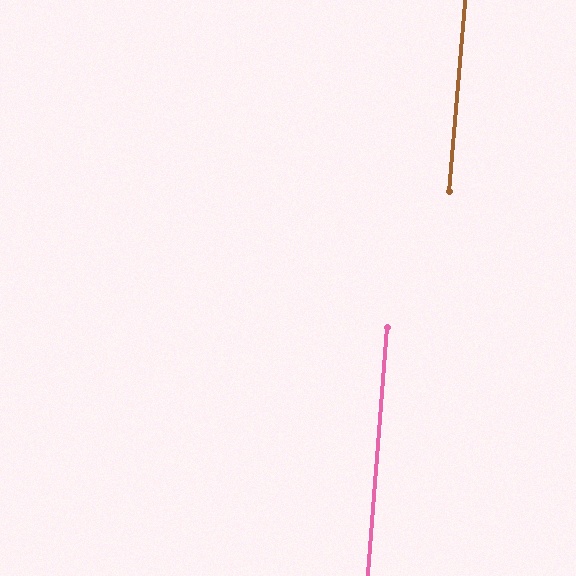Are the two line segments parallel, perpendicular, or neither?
Parallel — their directions differ by only 0.3°.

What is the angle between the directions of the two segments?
Approximately 0 degrees.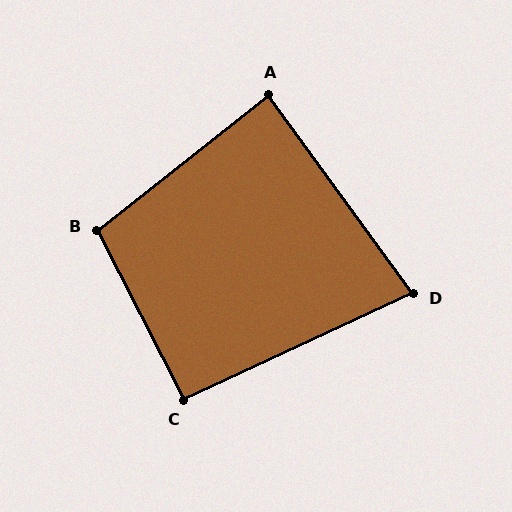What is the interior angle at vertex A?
Approximately 88 degrees (approximately right).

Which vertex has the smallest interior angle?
D, at approximately 79 degrees.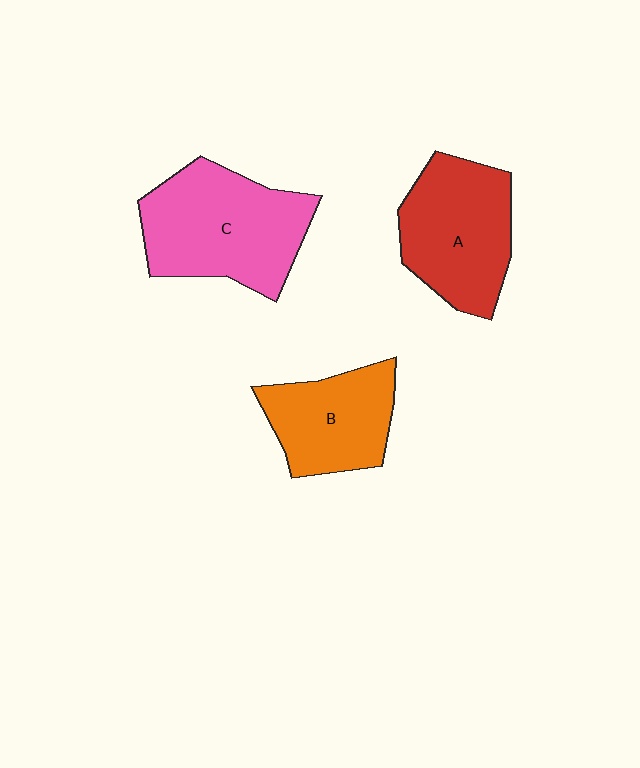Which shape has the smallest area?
Shape B (orange).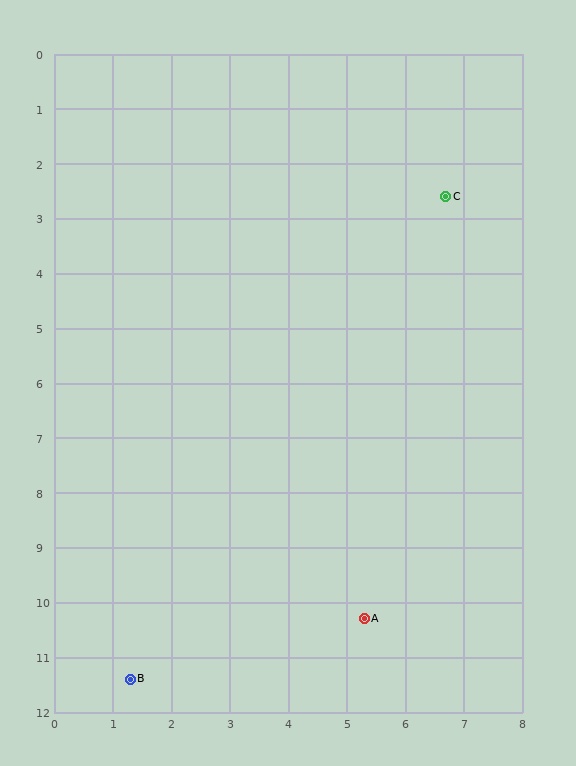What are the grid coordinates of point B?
Point B is at approximately (1.3, 11.4).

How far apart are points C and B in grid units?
Points C and B are about 10.3 grid units apart.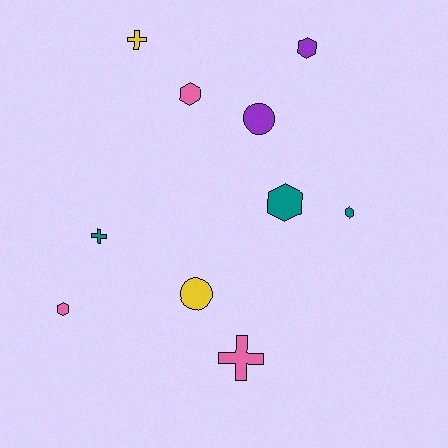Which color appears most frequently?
Teal, with 3 objects.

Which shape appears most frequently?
Hexagon, with 5 objects.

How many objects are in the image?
There are 10 objects.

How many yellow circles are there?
There is 1 yellow circle.